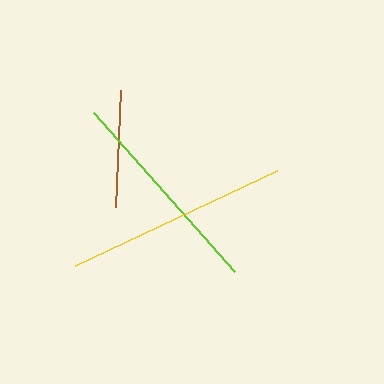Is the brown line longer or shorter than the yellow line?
The yellow line is longer than the brown line.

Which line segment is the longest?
The yellow line is the longest at approximately 223 pixels.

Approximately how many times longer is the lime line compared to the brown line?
The lime line is approximately 1.8 times the length of the brown line.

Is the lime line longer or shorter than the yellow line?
The yellow line is longer than the lime line.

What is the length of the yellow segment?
The yellow segment is approximately 223 pixels long.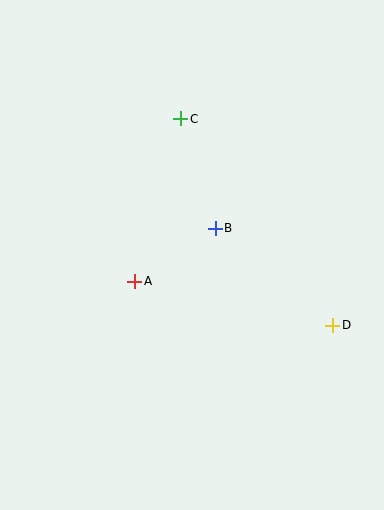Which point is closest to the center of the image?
Point B at (215, 228) is closest to the center.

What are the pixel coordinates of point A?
Point A is at (135, 281).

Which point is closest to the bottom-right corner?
Point D is closest to the bottom-right corner.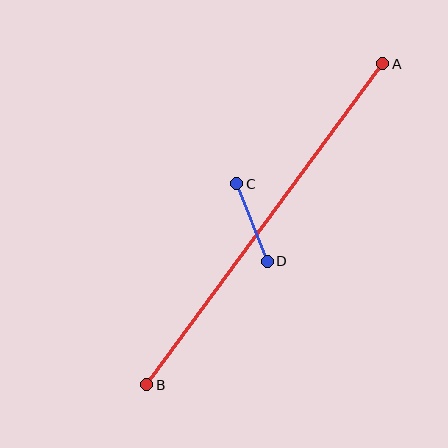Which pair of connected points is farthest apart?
Points A and B are farthest apart.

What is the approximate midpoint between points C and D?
The midpoint is at approximately (252, 223) pixels.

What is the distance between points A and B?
The distance is approximately 398 pixels.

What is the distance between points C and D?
The distance is approximately 83 pixels.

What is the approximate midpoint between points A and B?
The midpoint is at approximately (265, 224) pixels.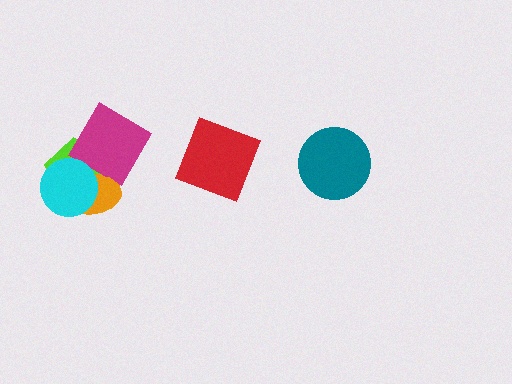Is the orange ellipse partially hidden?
Yes, it is partially covered by another shape.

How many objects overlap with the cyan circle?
3 objects overlap with the cyan circle.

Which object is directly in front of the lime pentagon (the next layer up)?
The magenta diamond is directly in front of the lime pentagon.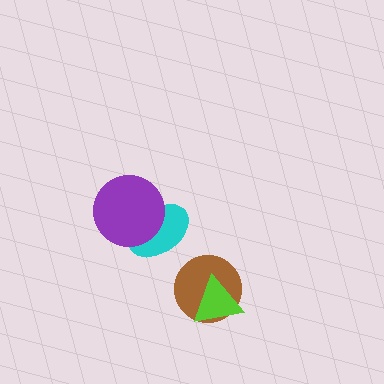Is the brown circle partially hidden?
Yes, it is partially covered by another shape.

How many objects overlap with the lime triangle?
1 object overlaps with the lime triangle.